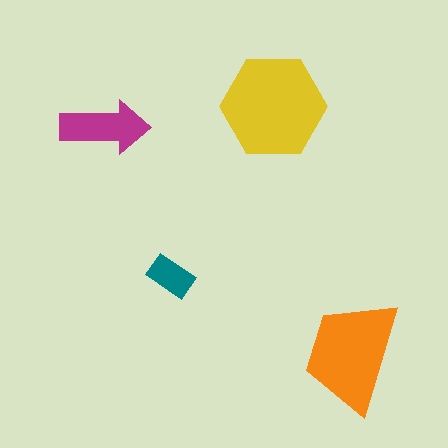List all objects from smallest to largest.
The teal rectangle, the magenta arrow, the orange trapezoid, the yellow hexagon.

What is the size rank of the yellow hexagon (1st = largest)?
1st.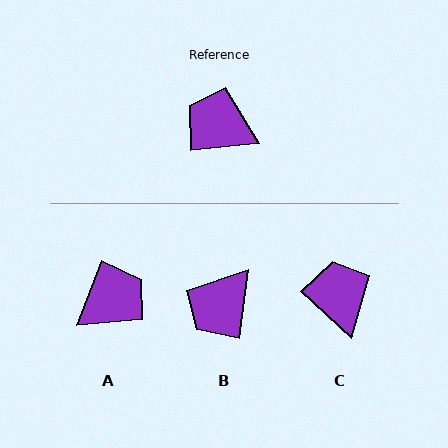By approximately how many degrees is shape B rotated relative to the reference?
Approximately 77 degrees counter-clockwise.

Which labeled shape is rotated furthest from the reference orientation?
A, about 117 degrees away.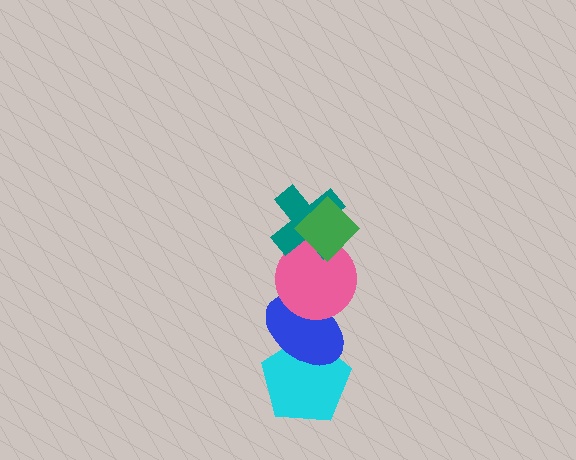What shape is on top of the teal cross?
The green diamond is on top of the teal cross.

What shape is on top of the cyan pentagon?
The blue ellipse is on top of the cyan pentagon.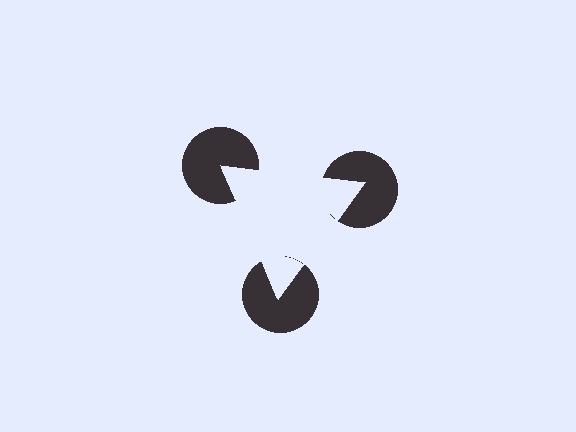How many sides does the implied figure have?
3 sides.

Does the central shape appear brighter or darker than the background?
It typically appears slightly brighter than the background, even though no actual brightness change is drawn.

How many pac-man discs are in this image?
There are 3 — one at each vertex of the illusory triangle.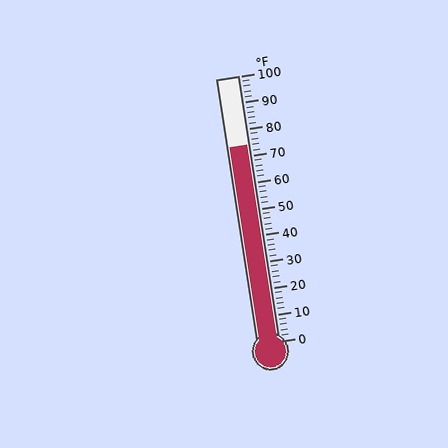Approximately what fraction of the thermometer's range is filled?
The thermometer is filled to approximately 75% of its range.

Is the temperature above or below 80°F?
The temperature is below 80°F.